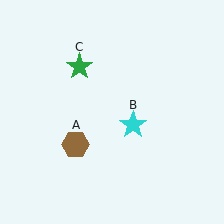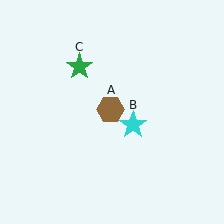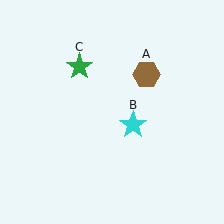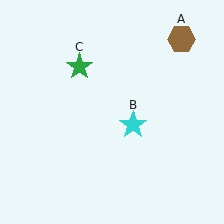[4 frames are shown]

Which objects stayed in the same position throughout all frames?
Cyan star (object B) and green star (object C) remained stationary.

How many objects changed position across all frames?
1 object changed position: brown hexagon (object A).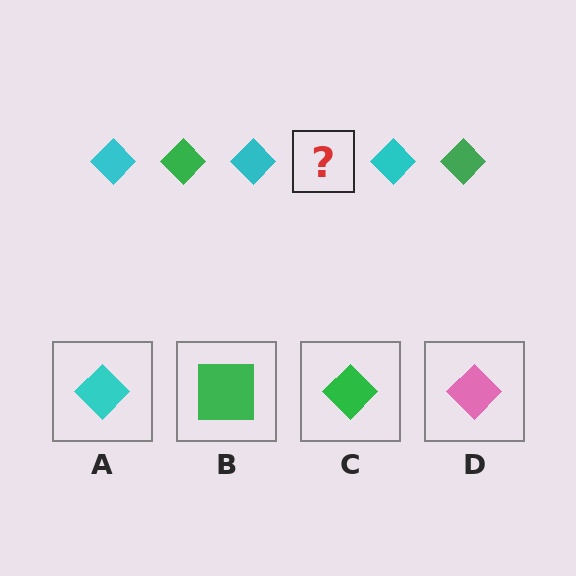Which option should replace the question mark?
Option C.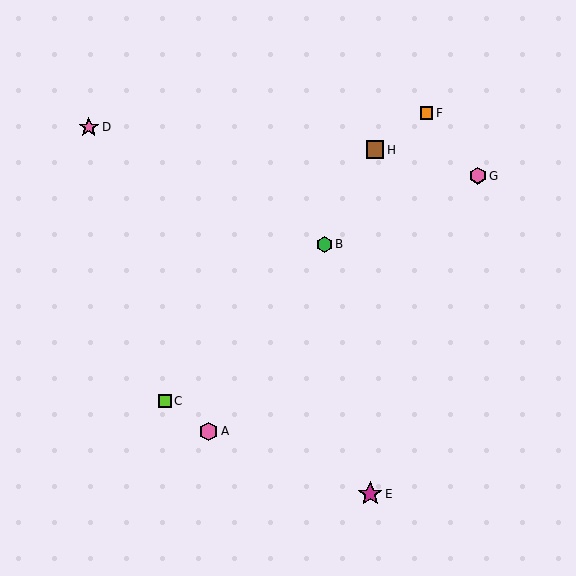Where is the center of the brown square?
The center of the brown square is at (375, 150).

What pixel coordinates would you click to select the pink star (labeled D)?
Click at (89, 127) to select the pink star D.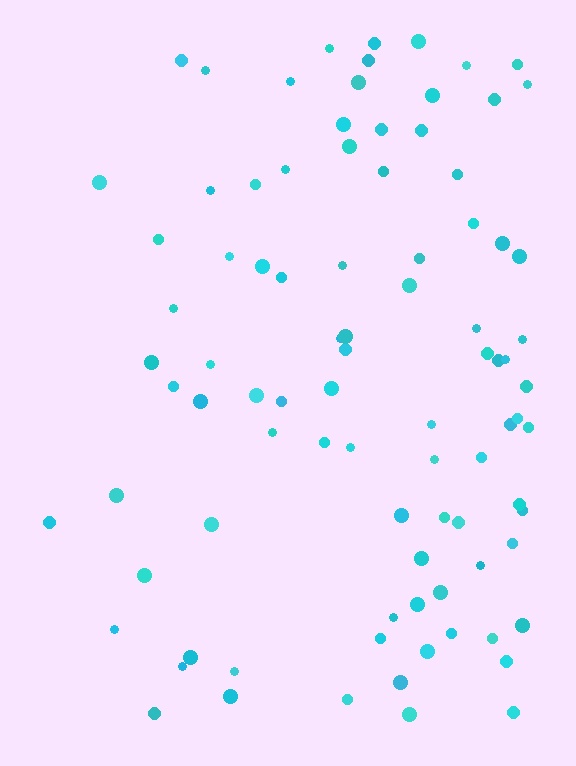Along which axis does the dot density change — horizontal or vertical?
Horizontal.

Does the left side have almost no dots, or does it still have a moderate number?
Still a moderate number, just noticeably fewer than the right.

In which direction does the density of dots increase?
From left to right, with the right side densest.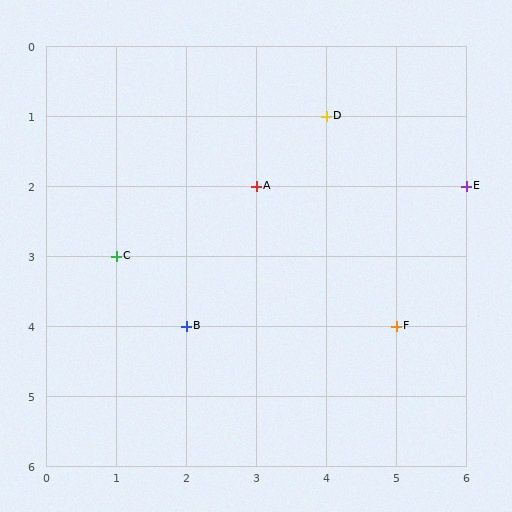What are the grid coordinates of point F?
Point F is at grid coordinates (5, 4).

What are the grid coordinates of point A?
Point A is at grid coordinates (3, 2).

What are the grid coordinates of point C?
Point C is at grid coordinates (1, 3).